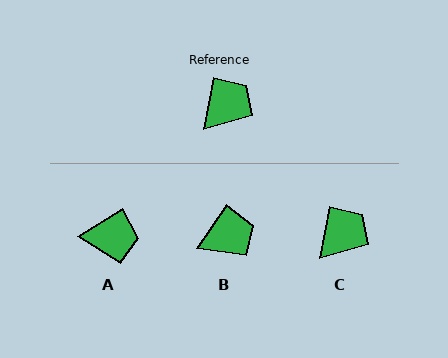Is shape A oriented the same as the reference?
No, it is off by about 48 degrees.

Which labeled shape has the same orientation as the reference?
C.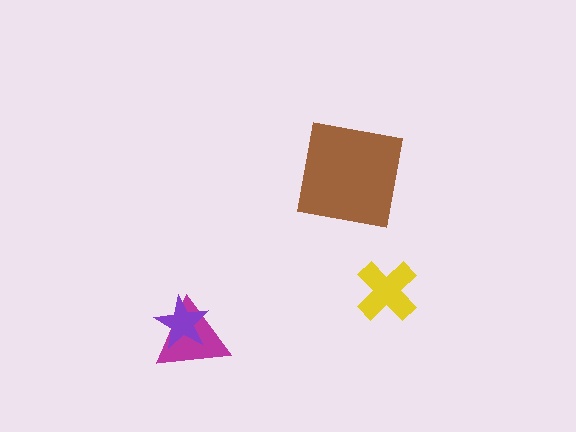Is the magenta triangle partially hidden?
Yes, it is partially covered by another shape.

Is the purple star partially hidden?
No, no other shape covers it.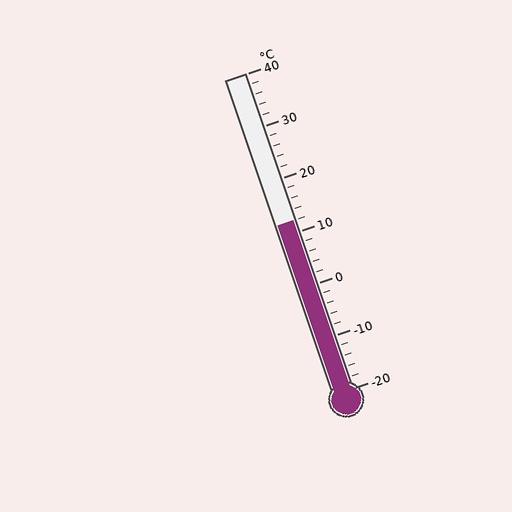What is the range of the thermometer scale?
The thermometer scale ranges from -20°C to 40°C.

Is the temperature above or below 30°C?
The temperature is below 30°C.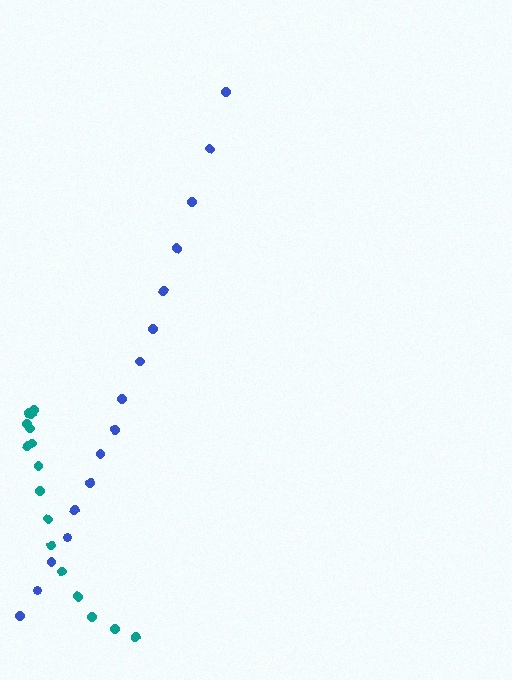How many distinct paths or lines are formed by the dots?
There are 2 distinct paths.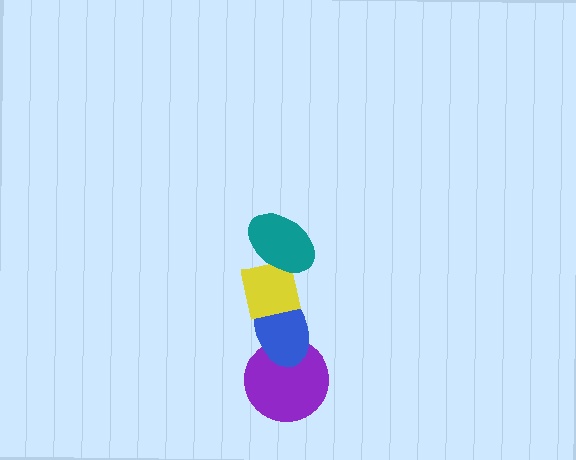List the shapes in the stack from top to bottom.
From top to bottom: the teal ellipse, the yellow square, the blue ellipse, the purple circle.